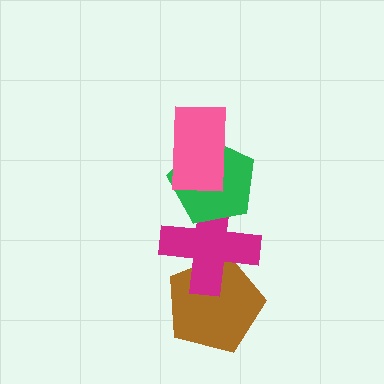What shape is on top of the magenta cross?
The green pentagon is on top of the magenta cross.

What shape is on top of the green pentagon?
The pink rectangle is on top of the green pentagon.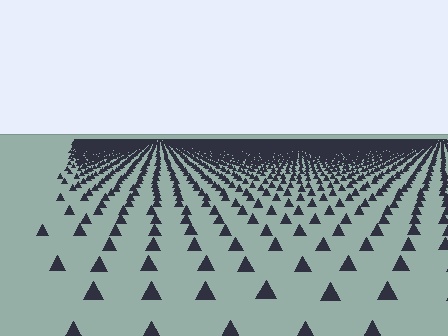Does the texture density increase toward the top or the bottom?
Density increases toward the top.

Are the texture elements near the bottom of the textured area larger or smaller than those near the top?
Larger. Near the bottom, elements are closer to the viewer and appear at a bigger on-screen size.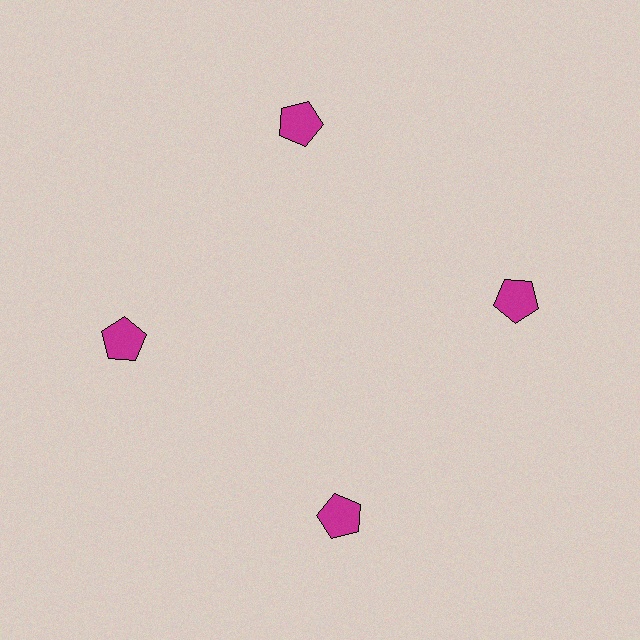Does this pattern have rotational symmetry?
Yes, this pattern has 4-fold rotational symmetry. It looks the same after rotating 90 degrees around the center.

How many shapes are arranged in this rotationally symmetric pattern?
There are 4 shapes, arranged in 4 groups of 1.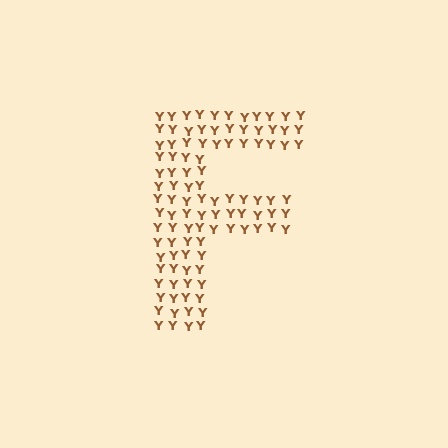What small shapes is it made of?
It is made of small letter Y's.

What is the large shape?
The large shape is the letter F.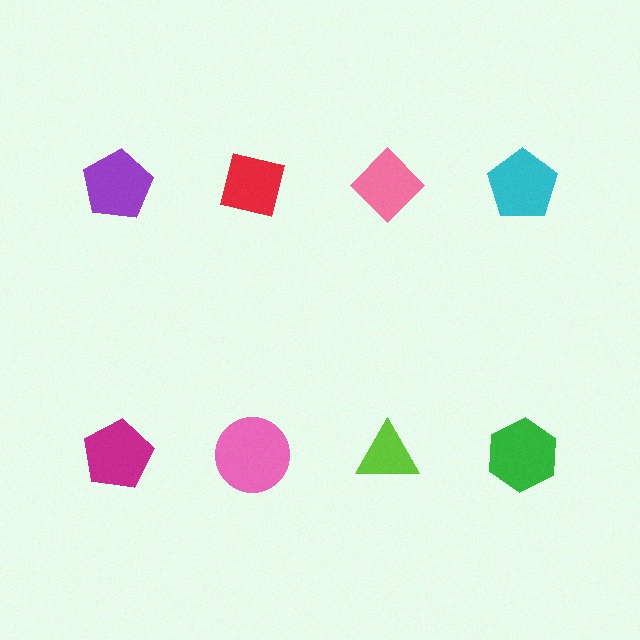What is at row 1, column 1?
A purple pentagon.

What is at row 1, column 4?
A cyan pentagon.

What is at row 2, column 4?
A green hexagon.